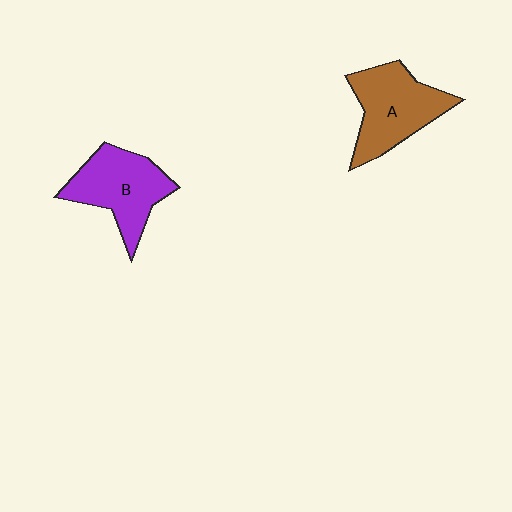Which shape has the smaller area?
Shape B (purple).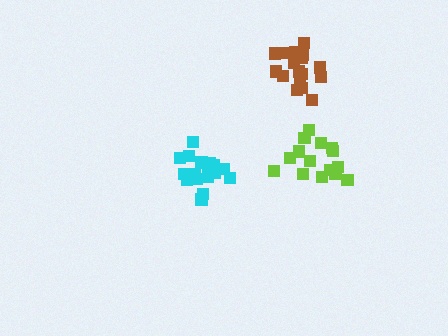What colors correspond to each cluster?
The clusters are colored: cyan, brown, lime.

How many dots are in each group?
Group 1: 18 dots, Group 2: 17 dots, Group 3: 16 dots (51 total).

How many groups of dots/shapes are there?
There are 3 groups.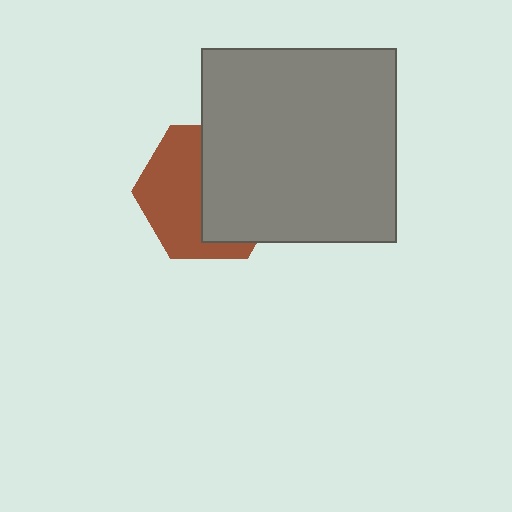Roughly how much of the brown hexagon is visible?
About half of it is visible (roughly 49%).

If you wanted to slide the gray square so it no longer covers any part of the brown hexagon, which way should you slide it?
Slide it right — that is the most direct way to separate the two shapes.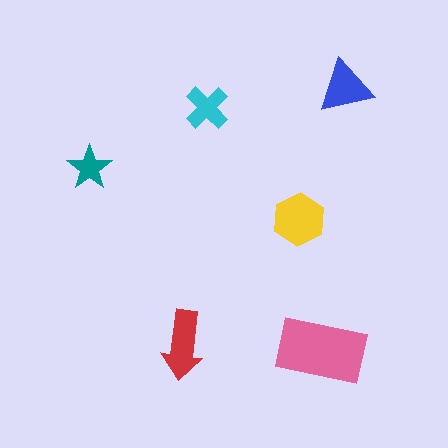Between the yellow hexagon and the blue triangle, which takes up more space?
The yellow hexagon.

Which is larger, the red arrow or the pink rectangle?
The pink rectangle.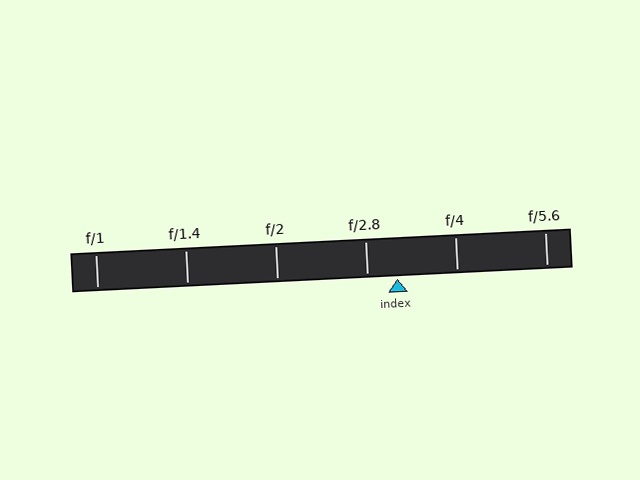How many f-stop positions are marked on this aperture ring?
There are 6 f-stop positions marked.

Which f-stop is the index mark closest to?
The index mark is closest to f/2.8.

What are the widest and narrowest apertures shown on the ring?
The widest aperture shown is f/1 and the narrowest is f/5.6.